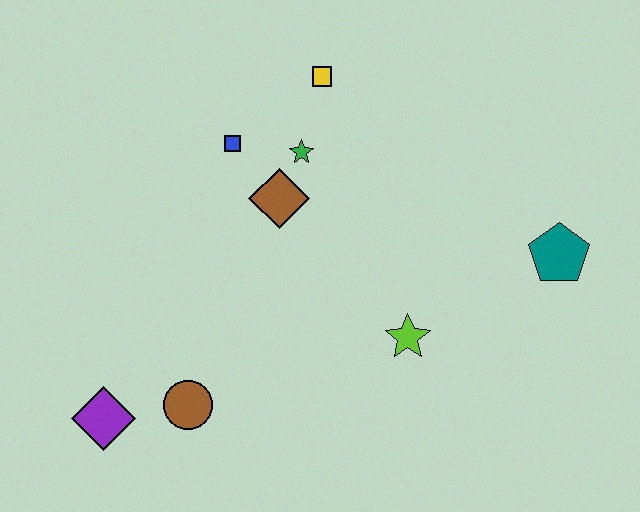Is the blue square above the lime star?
Yes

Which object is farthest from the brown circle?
The teal pentagon is farthest from the brown circle.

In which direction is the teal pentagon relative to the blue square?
The teal pentagon is to the right of the blue square.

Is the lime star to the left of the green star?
No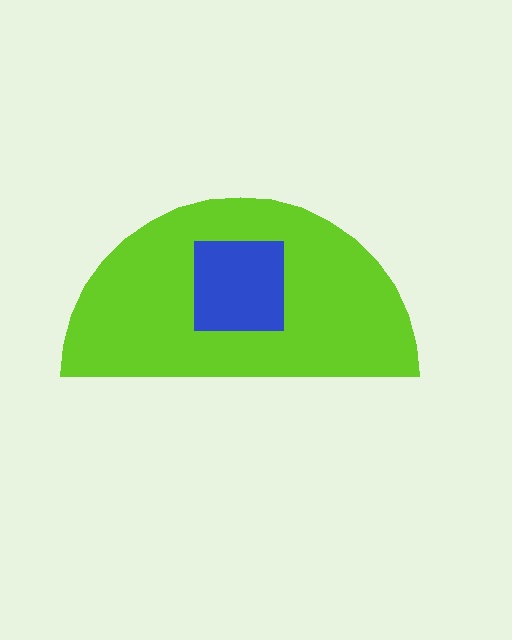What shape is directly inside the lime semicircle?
The blue square.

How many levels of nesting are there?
2.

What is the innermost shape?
The blue square.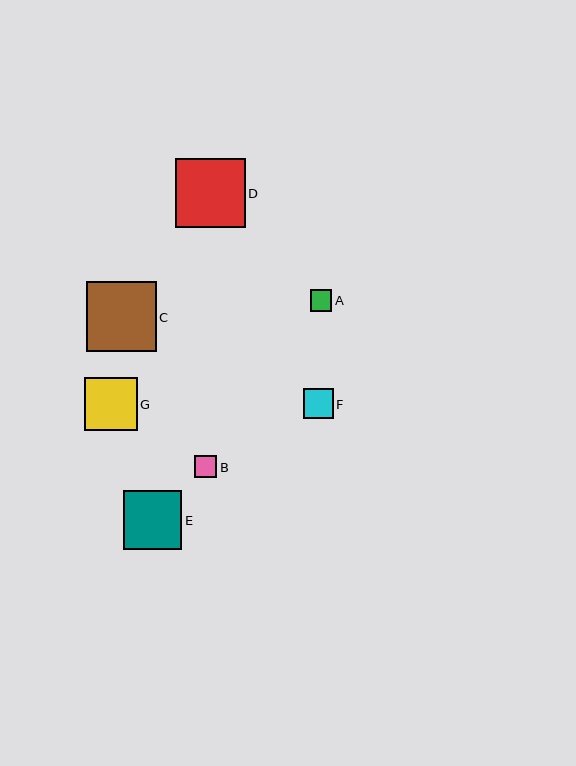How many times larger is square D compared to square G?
Square D is approximately 1.3 times the size of square G.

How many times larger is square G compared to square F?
Square G is approximately 1.8 times the size of square F.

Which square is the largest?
Square C is the largest with a size of approximately 70 pixels.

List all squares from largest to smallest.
From largest to smallest: C, D, E, G, F, B, A.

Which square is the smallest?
Square A is the smallest with a size of approximately 21 pixels.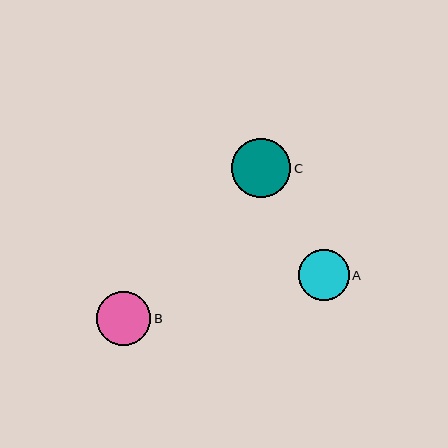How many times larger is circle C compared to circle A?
Circle C is approximately 1.2 times the size of circle A.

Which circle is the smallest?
Circle A is the smallest with a size of approximately 51 pixels.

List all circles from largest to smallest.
From largest to smallest: C, B, A.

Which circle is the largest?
Circle C is the largest with a size of approximately 59 pixels.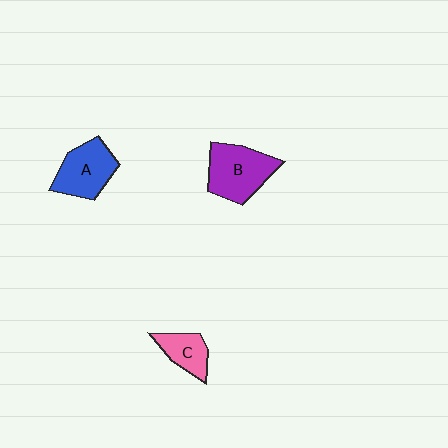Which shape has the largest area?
Shape B (purple).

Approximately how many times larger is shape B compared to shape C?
Approximately 1.8 times.